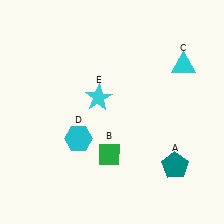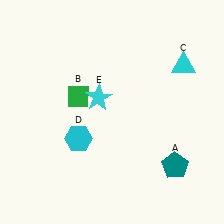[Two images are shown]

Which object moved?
The green diamond (B) moved up.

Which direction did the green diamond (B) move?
The green diamond (B) moved up.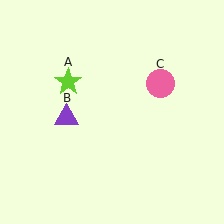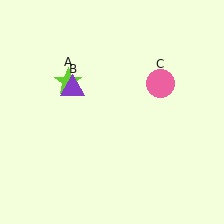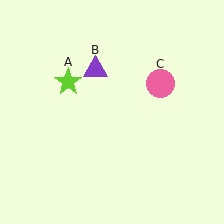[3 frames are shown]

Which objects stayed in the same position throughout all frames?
Lime star (object A) and pink circle (object C) remained stationary.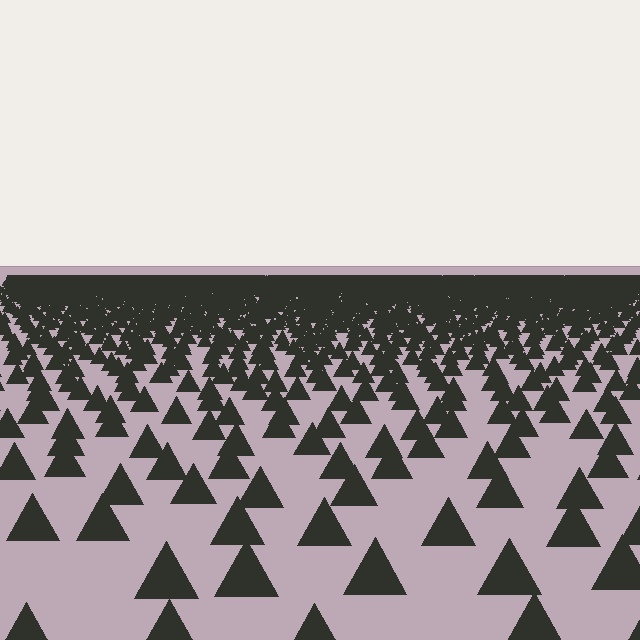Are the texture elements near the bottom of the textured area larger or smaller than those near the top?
Larger. Near the bottom, elements are closer to the viewer and appear at a bigger on-screen size.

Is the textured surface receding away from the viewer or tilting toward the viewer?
The surface is receding away from the viewer. Texture elements get smaller and denser toward the top.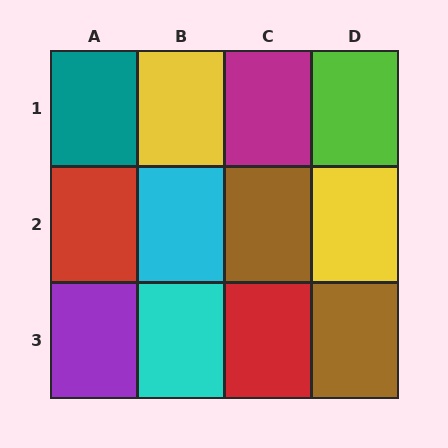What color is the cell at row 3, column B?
Cyan.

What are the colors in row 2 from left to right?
Red, cyan, brown, yellow.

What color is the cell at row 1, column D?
Lime.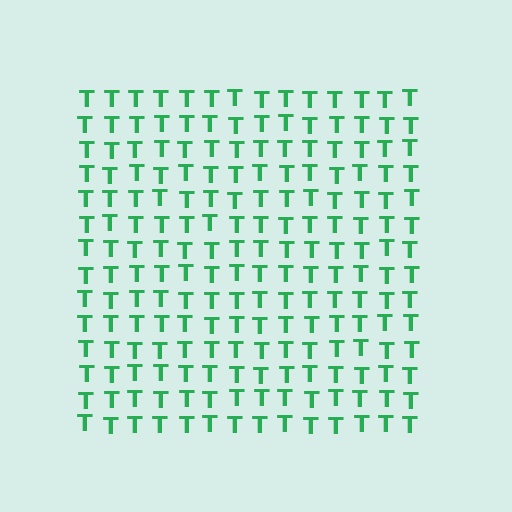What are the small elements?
The small elements are letter T's.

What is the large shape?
The large shape is a square.